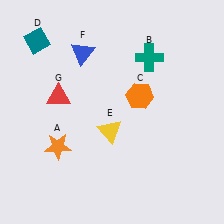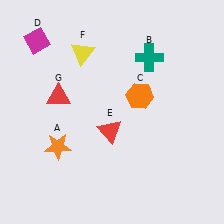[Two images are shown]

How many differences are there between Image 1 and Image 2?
There are 3 differences between the two images.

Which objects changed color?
D changed from teal to magenta. E changed from yellow to red. F changed from blue to yellow.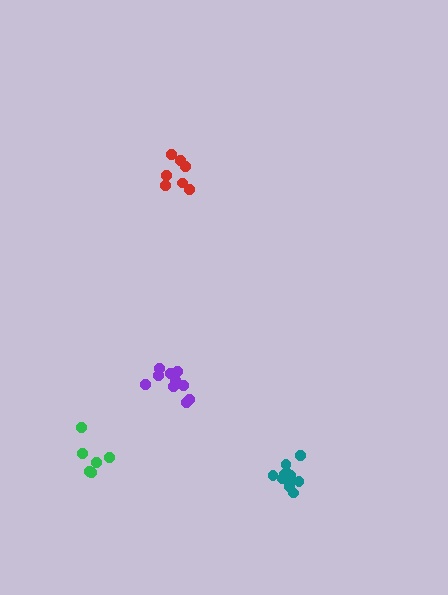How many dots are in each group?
Group 1: 6 dots, Group 2: 11 dots, Group 3: 10 dots, Group 4: 7 dots (34 total).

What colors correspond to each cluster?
The clusters are colored: green, teal, purple, red.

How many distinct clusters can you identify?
There are 4 distinct clusters.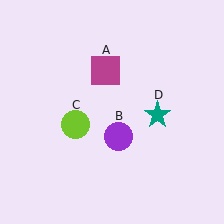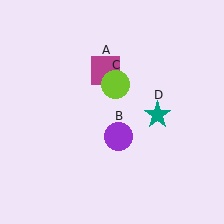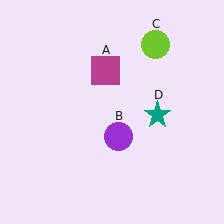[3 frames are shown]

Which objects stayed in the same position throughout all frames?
Magenta square (object A) and purple circle (object B) and teal star (object D) remained stationary.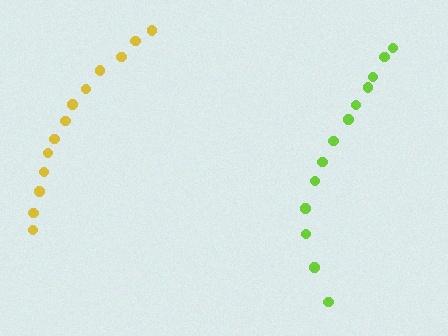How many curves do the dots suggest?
There are 2 distinct paths.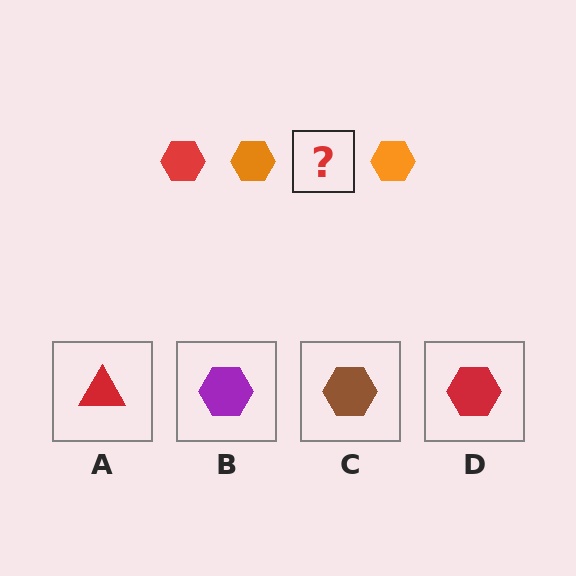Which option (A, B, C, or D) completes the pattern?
D.